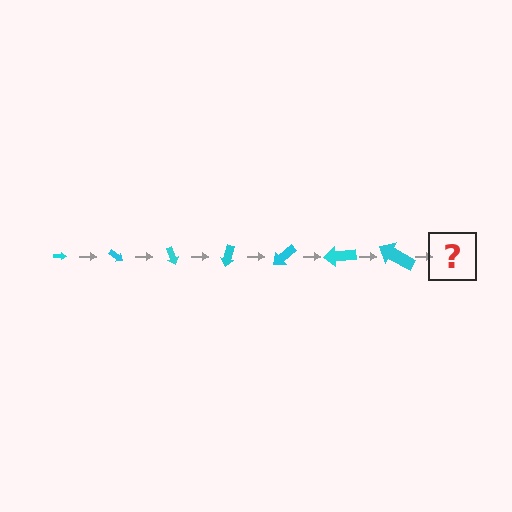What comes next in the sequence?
The next element should be an arrow, larger than the previous one and rotated 245 degrees from the start.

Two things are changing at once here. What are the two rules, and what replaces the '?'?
The two rules are that the arrow grows larger each step and it rotates 35 degrees each step. The '?' should be an arrow, larger than the previous one and rotated 245 degrees from the start.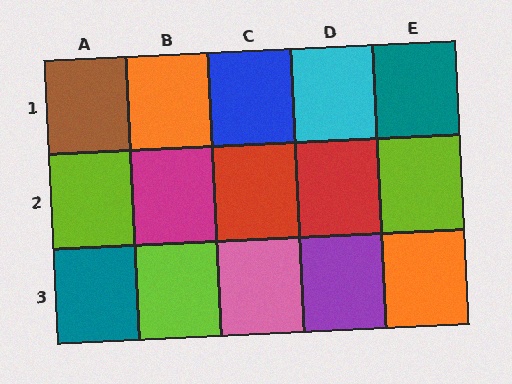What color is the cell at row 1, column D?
Cyan.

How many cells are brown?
1 cell is brown.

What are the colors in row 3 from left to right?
Teal, lime, pink, purple, orange.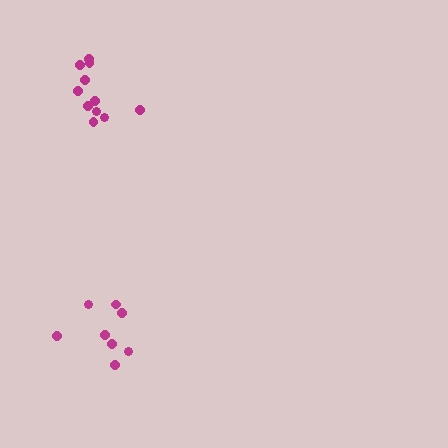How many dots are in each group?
Group 1: 8 dots, Group 2: 11 dots (19 total).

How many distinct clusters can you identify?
There are 2 distinct clusters.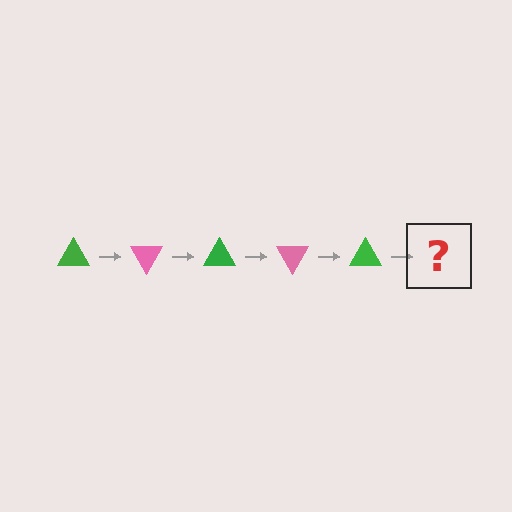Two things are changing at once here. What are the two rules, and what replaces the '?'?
The two rules are that it rotates 60 degrees each step and the color cycles through green and pink. The '?' should be a pink triangle, rotated 300 degrees from the start.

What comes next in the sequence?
The next element should be a pink triangle, rotated 300 degrees from the start.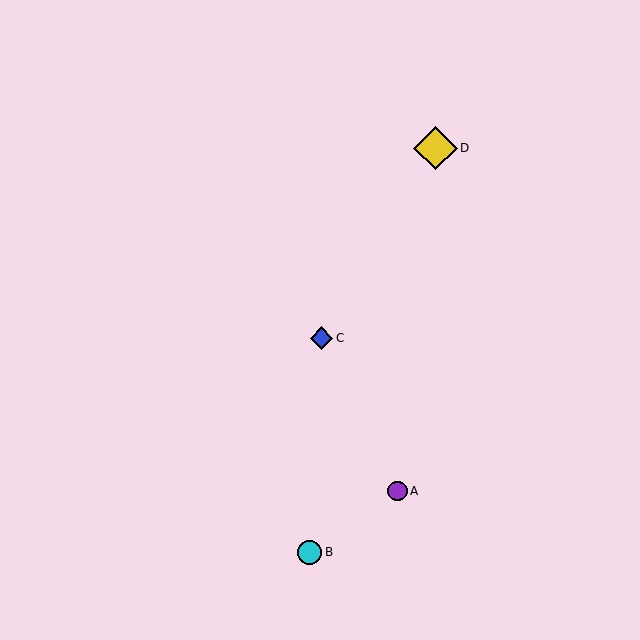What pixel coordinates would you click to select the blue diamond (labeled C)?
Click at (321, 338) to select the blue diamond C.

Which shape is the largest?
The yellow diamond (labeled D) is the largest.